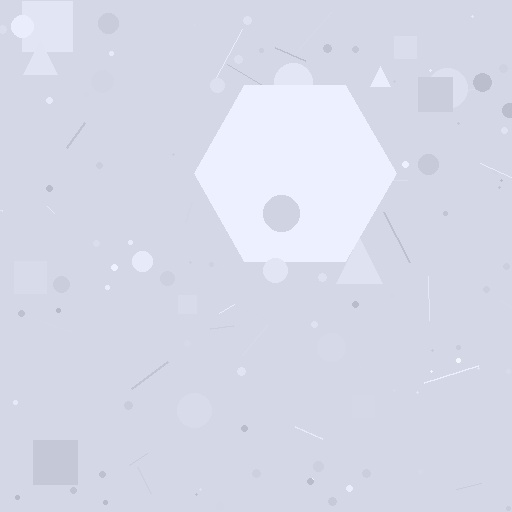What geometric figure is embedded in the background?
A hexagon is embedded in the background.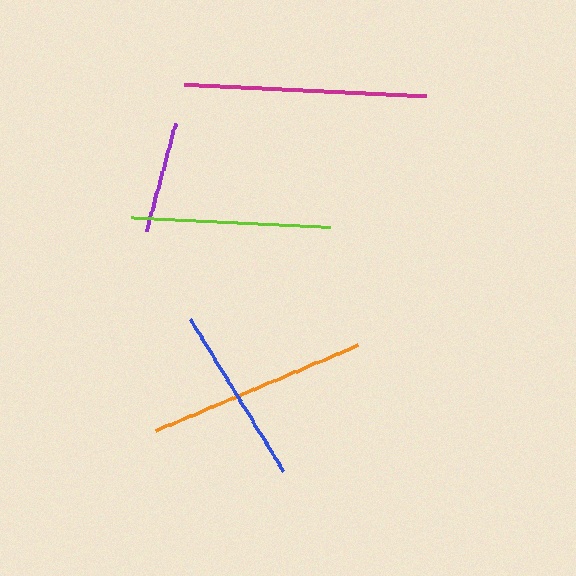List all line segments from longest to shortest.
From longest to shortest: magenta, orange, lime, blue, purple.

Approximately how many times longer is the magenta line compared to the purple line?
The magenta line is approximately 2.2 times the length of the purple line.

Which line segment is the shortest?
The purple line is the shortest at approximately 112 pixels.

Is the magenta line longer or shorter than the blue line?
The magenta line is longer than the blue line.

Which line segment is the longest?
The magenta line is the longest at approximately 244 pixels.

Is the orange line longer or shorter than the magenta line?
The magenta line is longer than the orange line.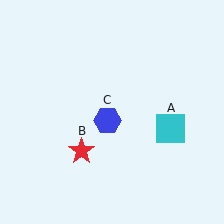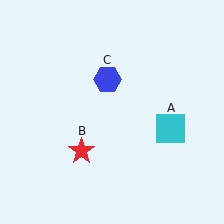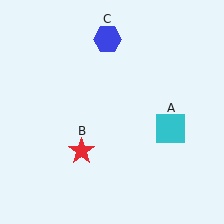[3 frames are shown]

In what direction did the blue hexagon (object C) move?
The blue hexagon (object C) moved up.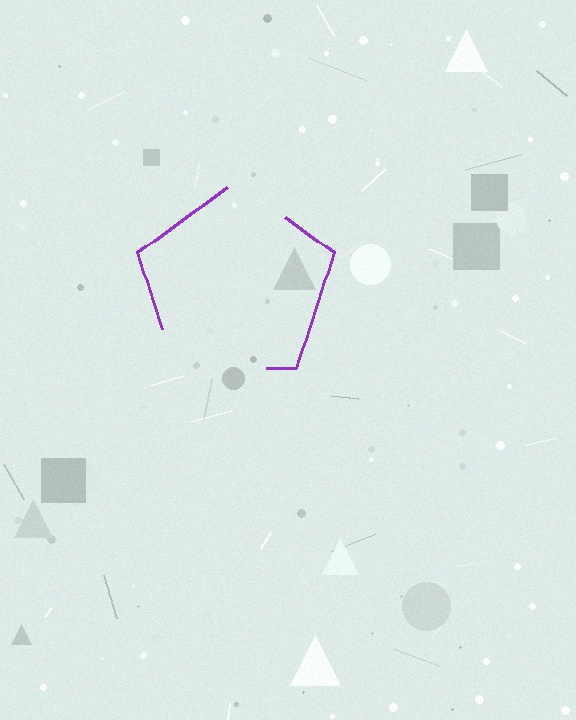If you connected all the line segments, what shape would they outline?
They would outline a pentagon.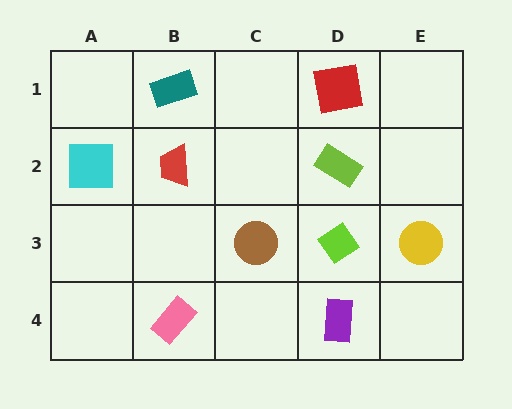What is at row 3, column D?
A lime diamond.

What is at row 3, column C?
A brown circle.